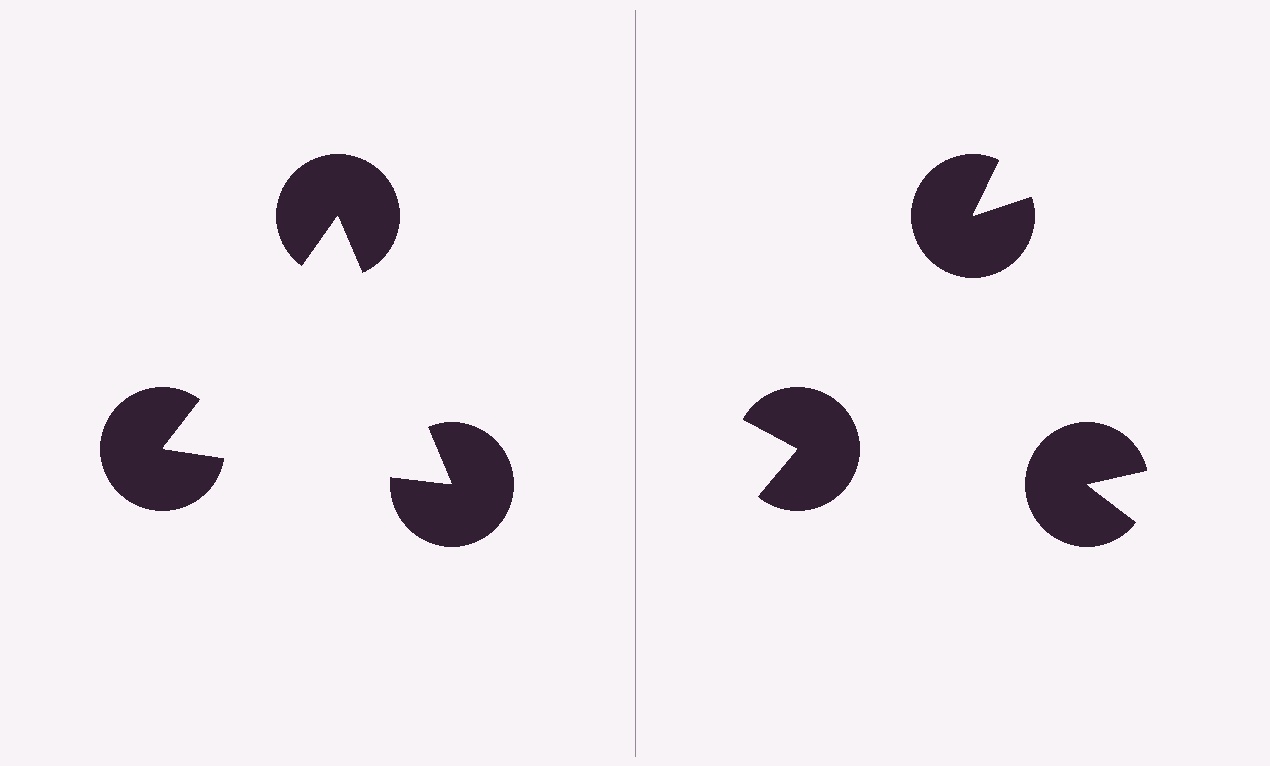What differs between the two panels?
The pac-man discs are positioned identically on both sides; only the wedge orientations differ. On the left they align to a triangle; on the right they are misaligned.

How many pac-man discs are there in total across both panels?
6 — 3 on each side.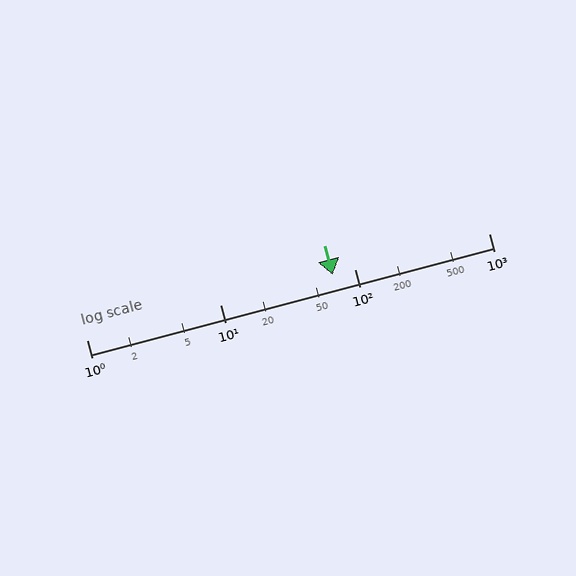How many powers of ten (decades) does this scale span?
The scale spans 3 decades, from 1 to 1000.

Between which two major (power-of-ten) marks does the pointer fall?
The pointer is between 10 and 100.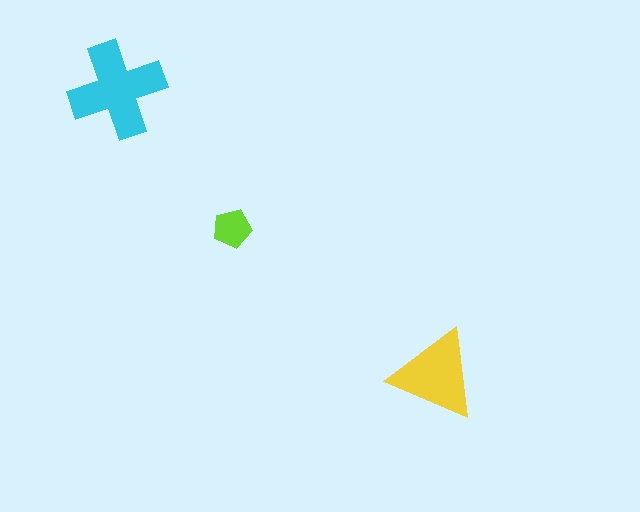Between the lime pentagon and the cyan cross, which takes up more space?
The cyan cross.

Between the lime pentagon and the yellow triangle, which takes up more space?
The yellow triangle.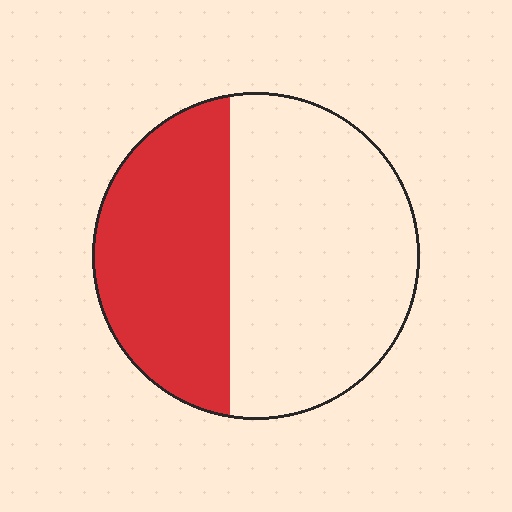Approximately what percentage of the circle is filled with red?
Approximately 40%.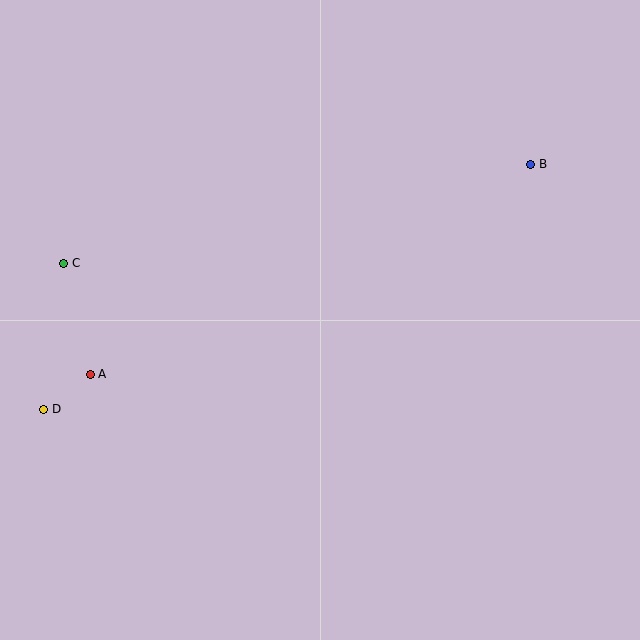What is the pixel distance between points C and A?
The distance between C and A is 114 pixels.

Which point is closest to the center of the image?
Point A at (90, 374) is closest to the center.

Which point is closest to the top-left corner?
Point C is closest to the top-left corner.